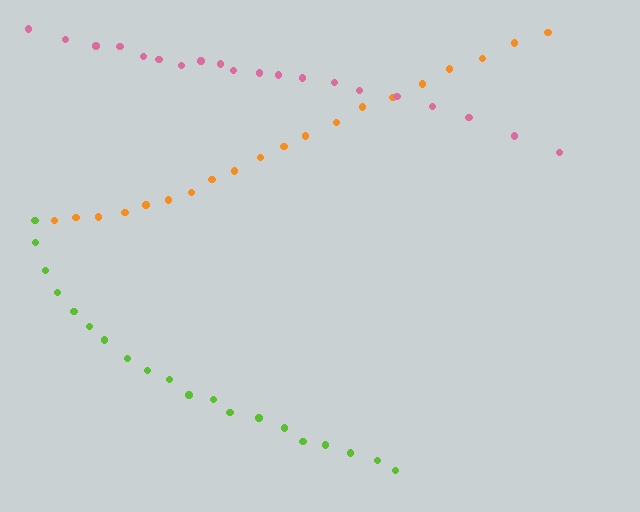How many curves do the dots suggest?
There are 3 distinct paths.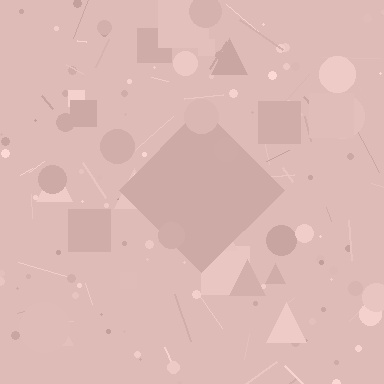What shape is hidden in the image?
A diamond is hidden in the image.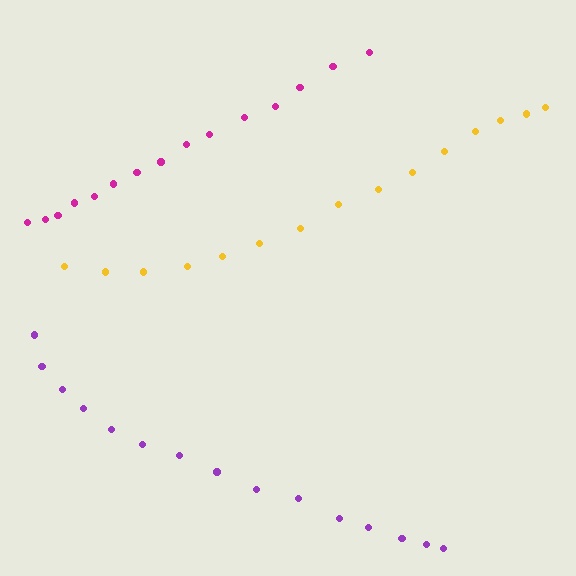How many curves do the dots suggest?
There are 3 distinct paths.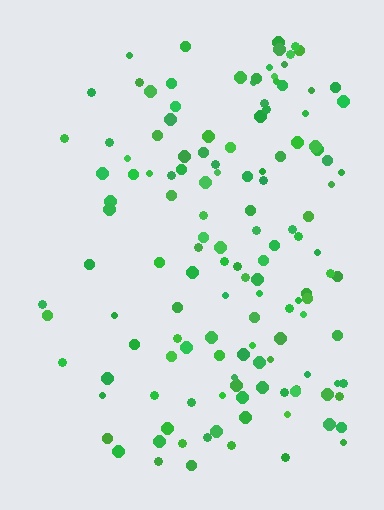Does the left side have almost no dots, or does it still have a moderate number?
Still a moderate number, just noticeably fewer than the right.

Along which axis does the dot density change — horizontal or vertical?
Horizontal.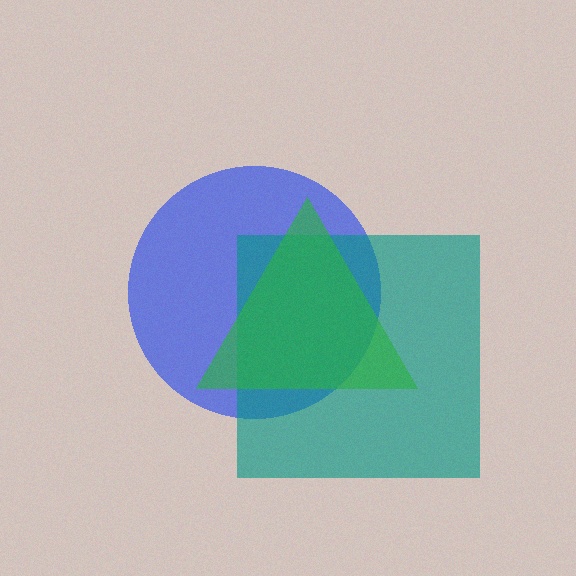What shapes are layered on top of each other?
The layered shapes are: a blue circle, a teal square, a green triangle.